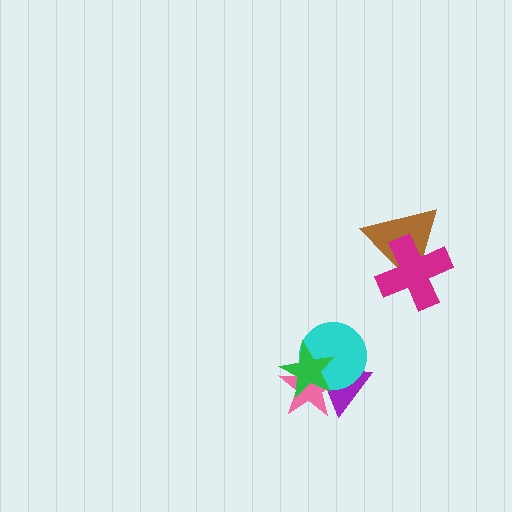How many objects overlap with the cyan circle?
3 objects overlap with the cyan circle.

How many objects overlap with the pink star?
3 objects overlap with the pink star.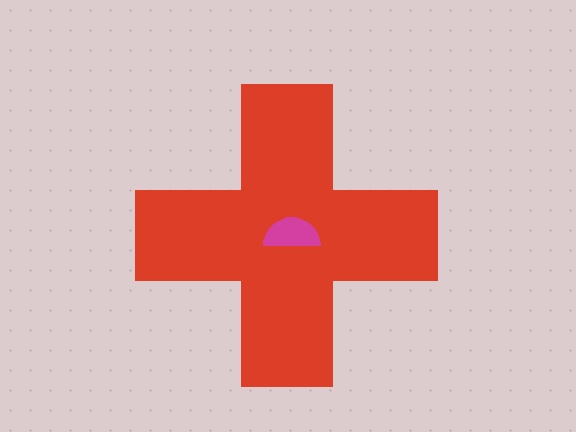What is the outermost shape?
The red cross.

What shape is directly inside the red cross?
The magenta semicircle.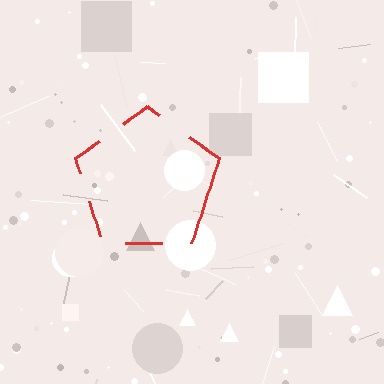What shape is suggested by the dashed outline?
The dashed outline suggests a pentagon.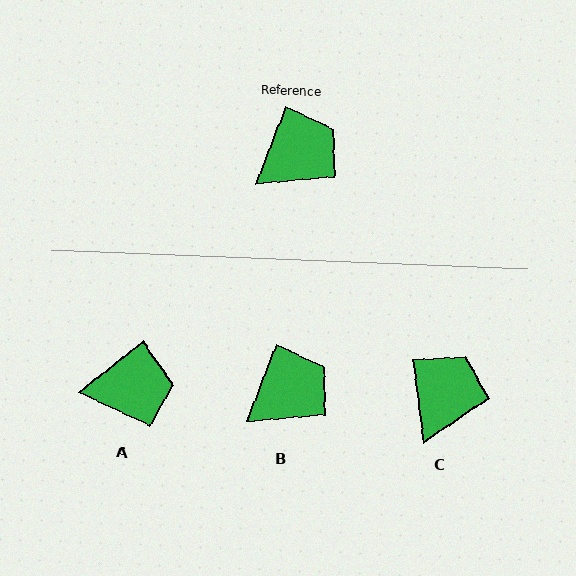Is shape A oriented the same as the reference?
No, it is off by about 30 degrees.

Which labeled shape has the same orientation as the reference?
B.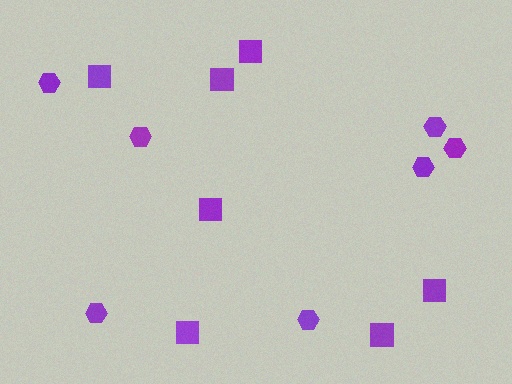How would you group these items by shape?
There are 2 groups: one group of squares (7) and one group of hexagons (7).